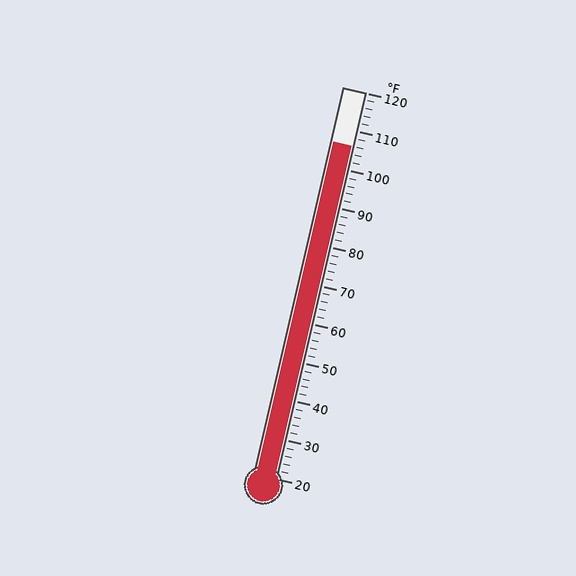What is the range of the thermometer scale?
The thermometer scale ranges from 20°F to 120°F.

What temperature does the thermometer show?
The thermometer shows approximately 106°F.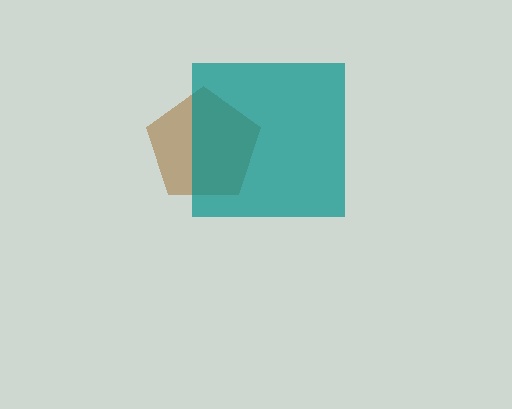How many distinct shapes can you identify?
There are 2 distinct shapes: a brown pentagon, a teal square.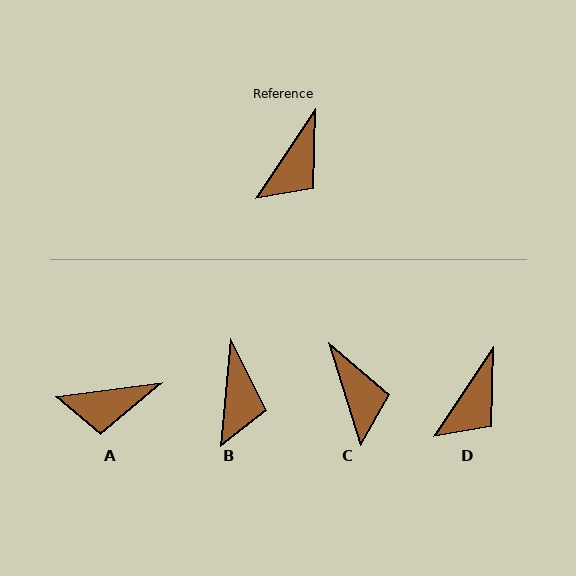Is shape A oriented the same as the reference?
No, it is off by about 49 degrees.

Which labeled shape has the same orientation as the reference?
D.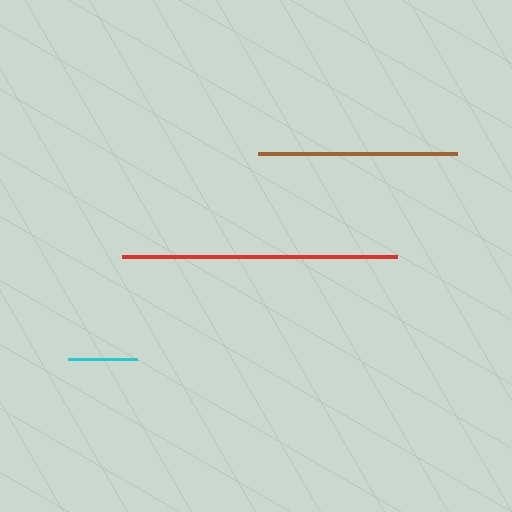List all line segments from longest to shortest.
From longest to shortest: red, brown, cyan.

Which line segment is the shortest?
The cyan line is the shortest at approximately 69 pixels.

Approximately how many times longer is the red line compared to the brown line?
The red line is approximately 1.4 times the length of the brown line.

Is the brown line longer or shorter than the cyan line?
The brown line is longer than the cyan line.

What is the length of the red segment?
The red segment is approximately 275 pixels long.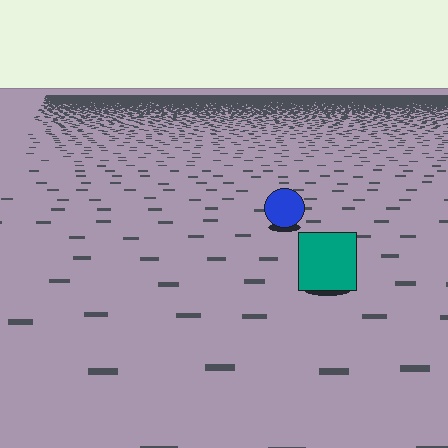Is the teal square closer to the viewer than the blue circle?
Yes. The teal square is closer — you can tell from the texture gradient: the ground texture is coarser near it.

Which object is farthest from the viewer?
The blue circle is farthest from the viewer. It appears smaller and the ground texture around it is denser.